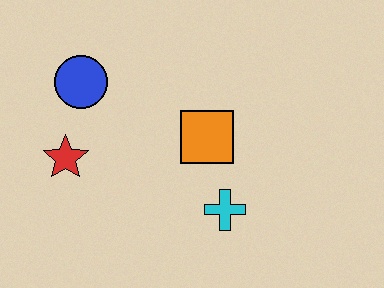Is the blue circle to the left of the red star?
No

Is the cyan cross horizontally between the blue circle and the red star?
No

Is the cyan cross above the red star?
No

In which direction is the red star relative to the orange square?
The red star is to the left of the orange square.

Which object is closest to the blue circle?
The red star is closest to the blue circle.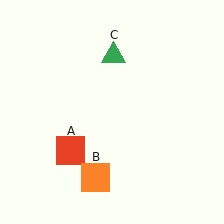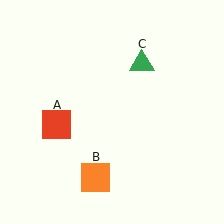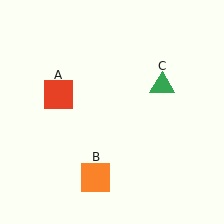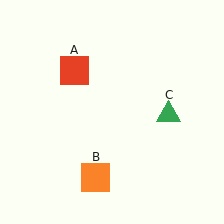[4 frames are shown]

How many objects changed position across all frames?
2 objects changed position: red square (object A), green triangle (object C).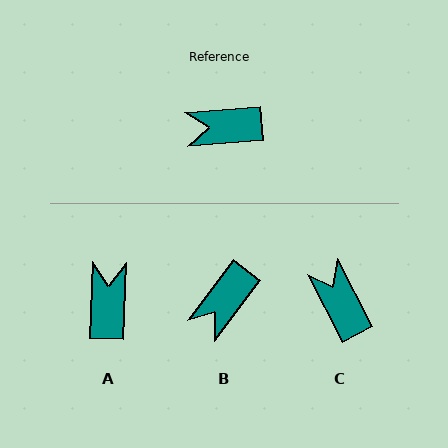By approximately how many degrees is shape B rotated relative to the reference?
Approximately 48 degrees counter-clockwise.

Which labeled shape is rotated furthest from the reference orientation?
A, about 96 degrees away.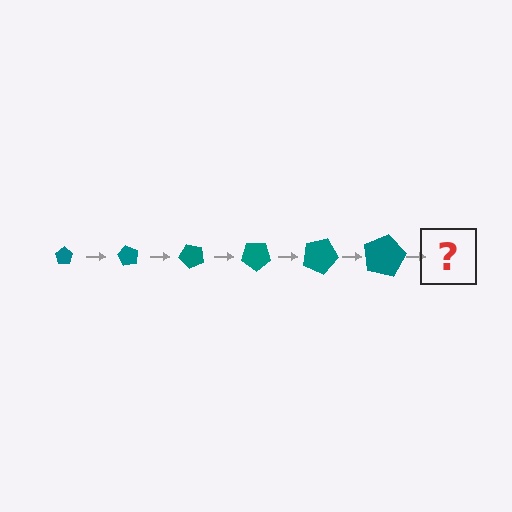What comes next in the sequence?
The next element should be a pentagon, larger than the previous one and rotated 360 degrees from the start.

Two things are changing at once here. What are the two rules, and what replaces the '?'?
The two rules are that the pentagon grows larger each step and it rotates 60 degrees each step. The '?' should be a pentagon, larger than the previous one and rotated 360 degrees from the start.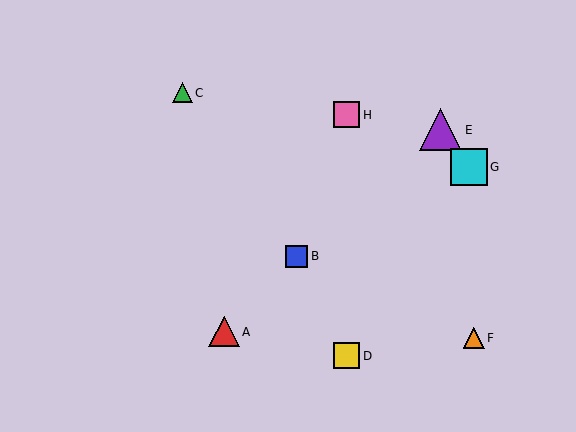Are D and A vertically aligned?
No, D is at x≈347 and A is at x≈224.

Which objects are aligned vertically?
Objects D, H are aligned vertically.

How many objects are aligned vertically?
2 objects (D, H) are aligned vertically.